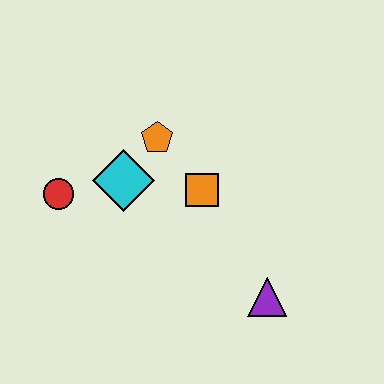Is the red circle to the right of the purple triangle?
No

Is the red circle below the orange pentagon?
Yes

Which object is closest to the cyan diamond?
The orange pentagon is closest to the cyan diamond.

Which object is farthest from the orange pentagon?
The purple triangle is farthest from the orange pentagon.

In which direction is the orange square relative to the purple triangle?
The orange square is above the purple triangle.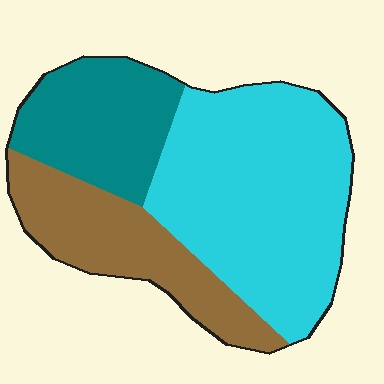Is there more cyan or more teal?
Cyan.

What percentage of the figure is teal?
Teal takes up between a sixth and a third of the figure.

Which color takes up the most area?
Cyan, at roughly 50%.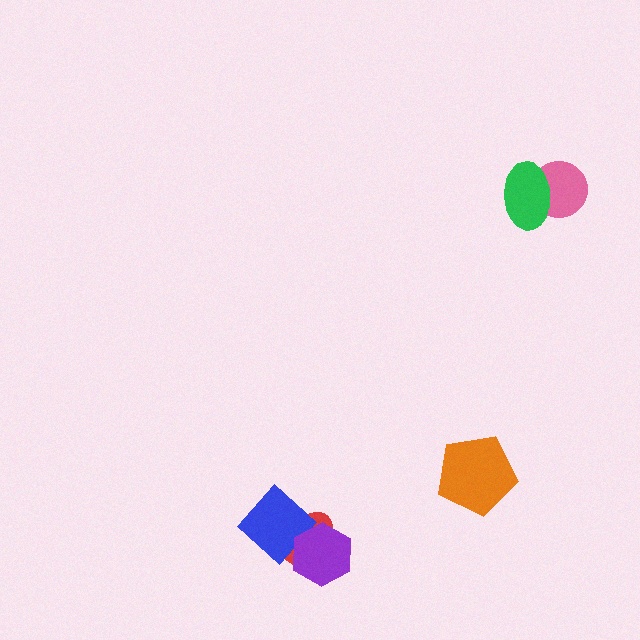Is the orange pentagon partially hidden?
No, no other shape covers it.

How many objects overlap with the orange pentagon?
0 objects overlap with the orange pentagon.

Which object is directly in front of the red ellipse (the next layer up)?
The blue diamond is directly in front of the red ellipse.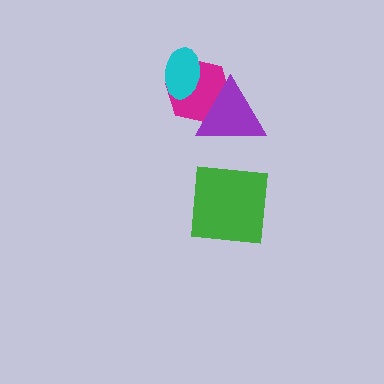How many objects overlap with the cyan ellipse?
1 object overlaps with the cyan ellipse.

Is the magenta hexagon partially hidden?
Yes, it is partially covered by another shape.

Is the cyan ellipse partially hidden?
No, no other shape covers it.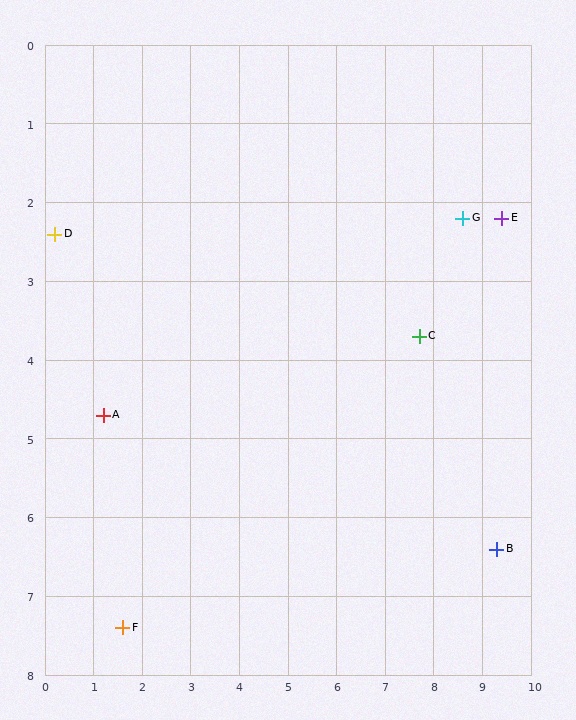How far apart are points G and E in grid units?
Points G and E are about 0.8 grid units apart.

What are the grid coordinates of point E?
Point E is at approximately (9.4, 2.2).